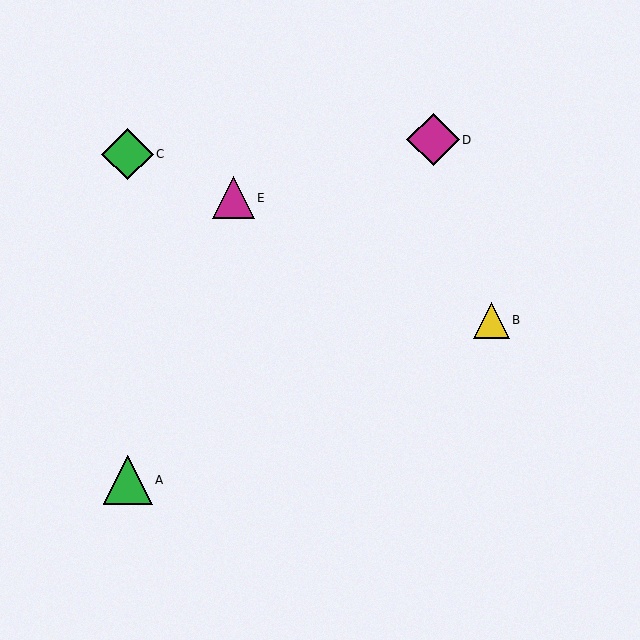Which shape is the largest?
The magenta diamond (labeled D) is the largest.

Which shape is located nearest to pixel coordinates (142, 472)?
The green triangle (labeled A) at (128, 480) is nearest to that location.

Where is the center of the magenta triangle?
The center of the magenta triangle is at (233, 198).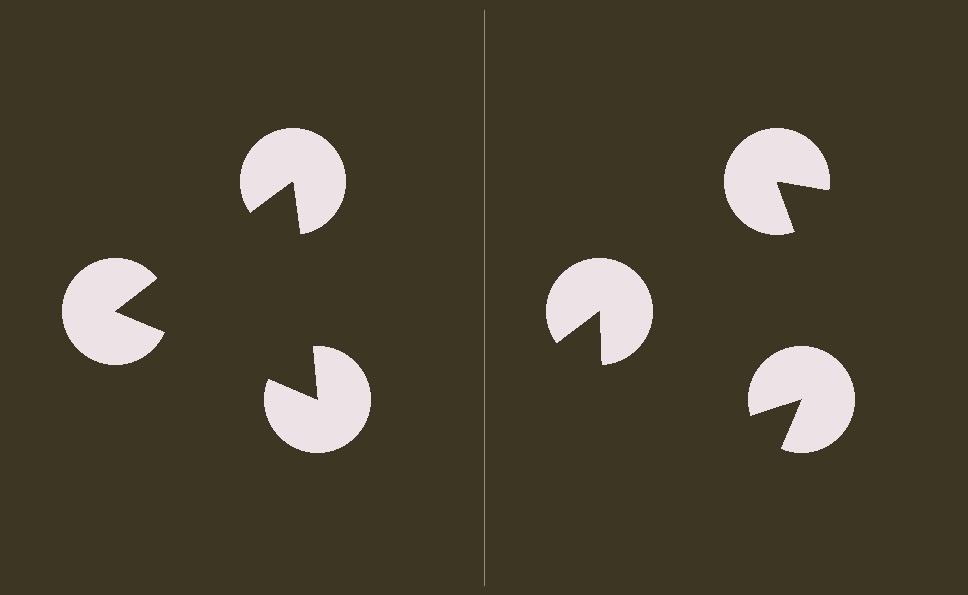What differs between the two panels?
The pac-man discs are positioned identically on both sides; only the wedge orientations differ. On the left they align to a triangle; on the right they are misaligned.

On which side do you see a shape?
An illusory triangle appears on the left side. On the right side the wedge cuts are rotated, so no coherent shape forms.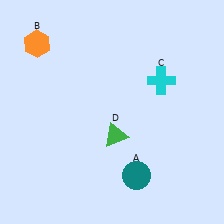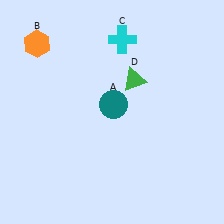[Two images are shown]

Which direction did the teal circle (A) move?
The teal circle (A) moved up.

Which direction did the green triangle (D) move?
The green triangle (D) moved up.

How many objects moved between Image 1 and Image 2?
3 objects moved between the two images.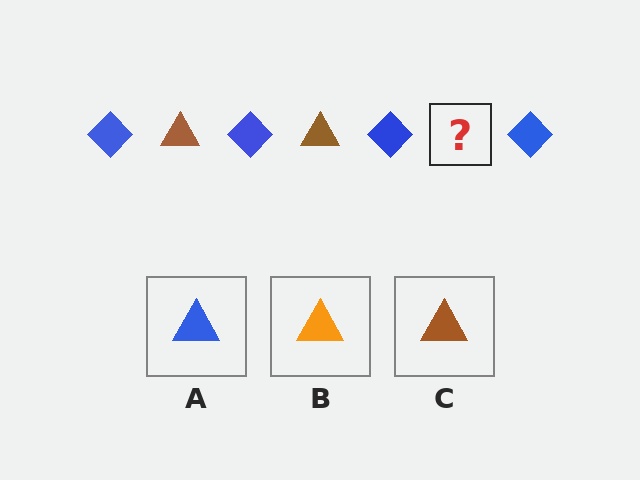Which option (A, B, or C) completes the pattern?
C.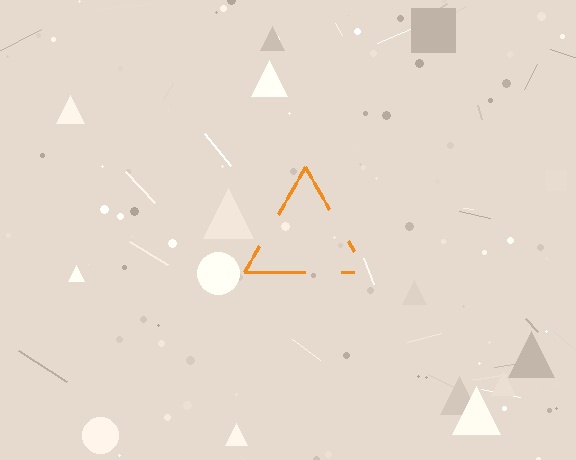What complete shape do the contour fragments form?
The contour fragments form a triangle.